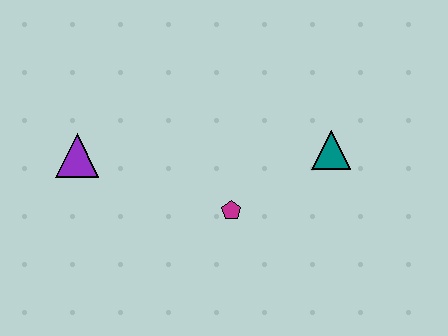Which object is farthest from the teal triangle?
The purple triangle is farthest from the teal triangle.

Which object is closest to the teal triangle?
The magenta pentagon is closest to the teal triangle.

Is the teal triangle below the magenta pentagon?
No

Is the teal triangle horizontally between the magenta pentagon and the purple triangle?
No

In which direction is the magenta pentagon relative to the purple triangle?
The magenta pentagon is to the right of the purple triangle.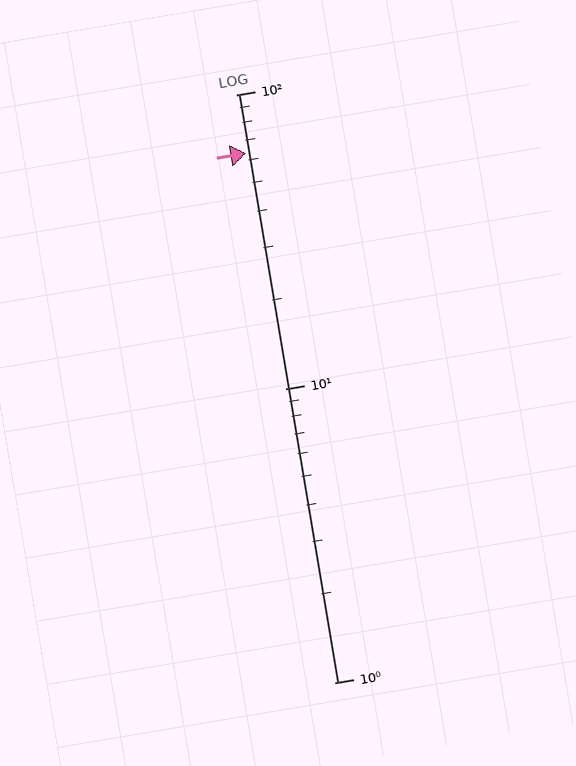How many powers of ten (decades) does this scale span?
The scale spans 2 decades, from 1 to 100.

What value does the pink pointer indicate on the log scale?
The pointer indicates approximately 63.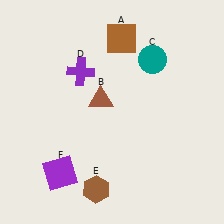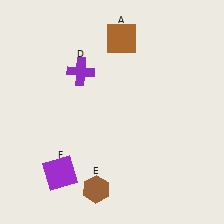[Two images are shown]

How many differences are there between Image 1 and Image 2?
There are 2 differences between the two images.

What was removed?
The teal circle (C), the brown triangle (B) were removed in Image 2.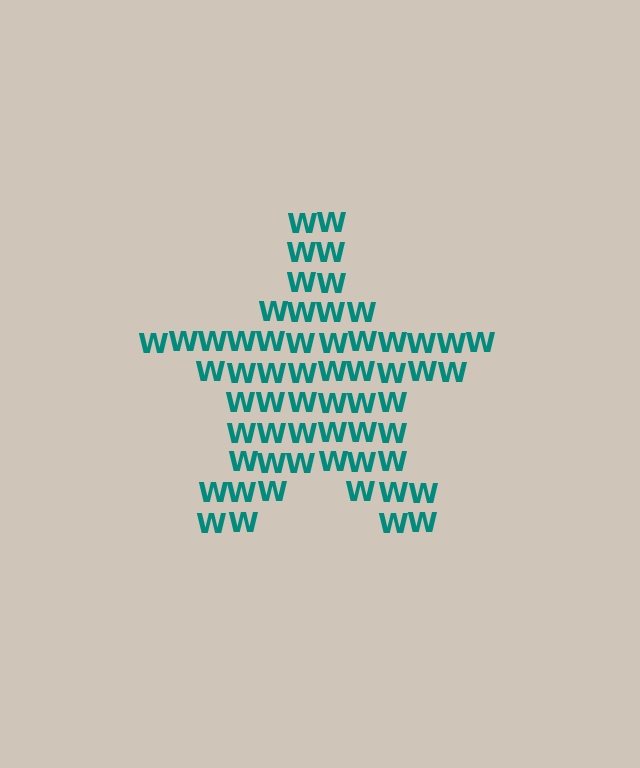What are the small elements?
The small elements are letter W's.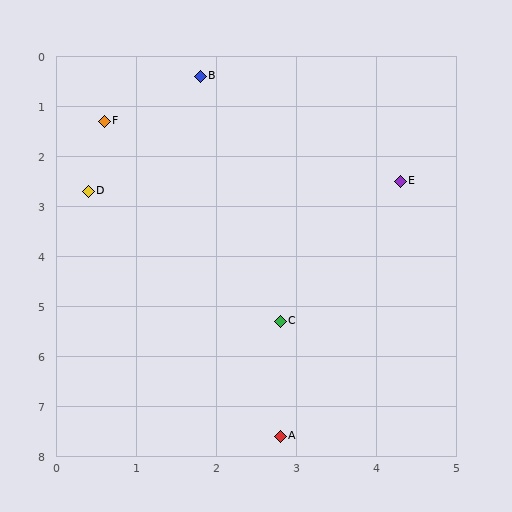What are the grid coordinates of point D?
Point D is at approximately (0.4, 2.7).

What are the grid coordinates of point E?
Point E is at approximately (4.3, 2.5).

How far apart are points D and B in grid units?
Points D and B are about 2.7 grid units apart.